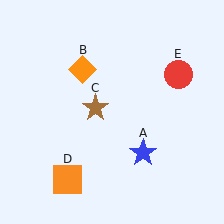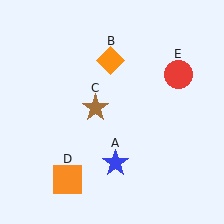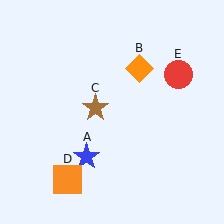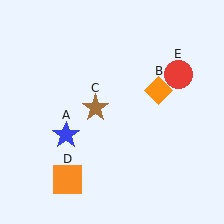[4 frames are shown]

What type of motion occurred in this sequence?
The blue star (object A), orange diamond (object B) rotated clockwise around the center of the scene.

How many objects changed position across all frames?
2 objects changed position: blue star (object A), orange diamond (object B).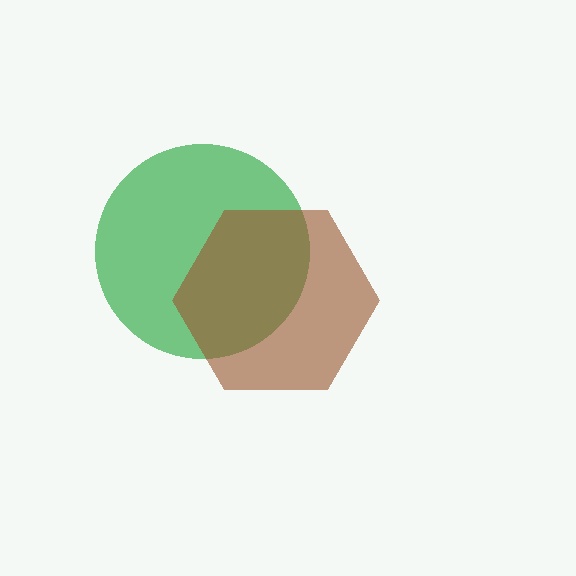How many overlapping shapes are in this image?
There are 2 overlapping shapes in the image.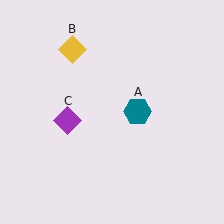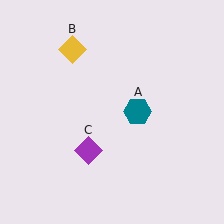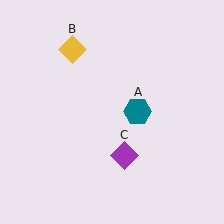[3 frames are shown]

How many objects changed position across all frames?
1 object changed position: purple diamond (object C).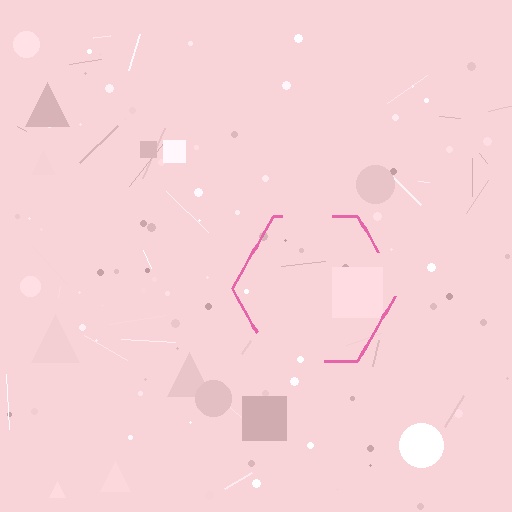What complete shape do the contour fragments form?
The contour fragments form a hexagon.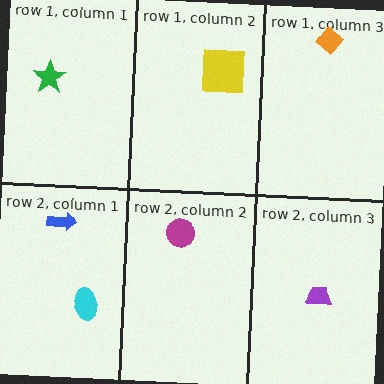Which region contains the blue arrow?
The row 2, column 1 region.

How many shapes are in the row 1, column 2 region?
1.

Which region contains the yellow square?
The row 1, column 2 region.